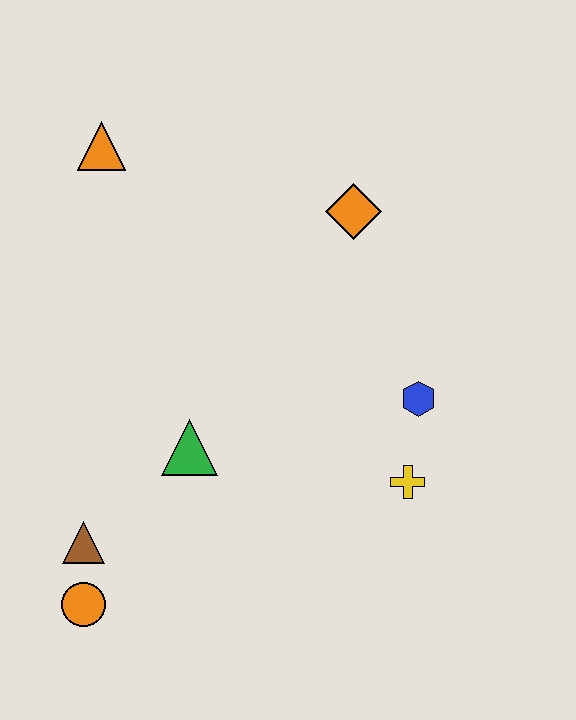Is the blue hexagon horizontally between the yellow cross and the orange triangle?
No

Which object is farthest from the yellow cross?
The orange triangle is farthest from the yellow cross.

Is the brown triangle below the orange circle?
No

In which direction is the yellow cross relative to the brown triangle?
The yellow cross is to the right of the brown triangle.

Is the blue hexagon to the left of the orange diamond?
No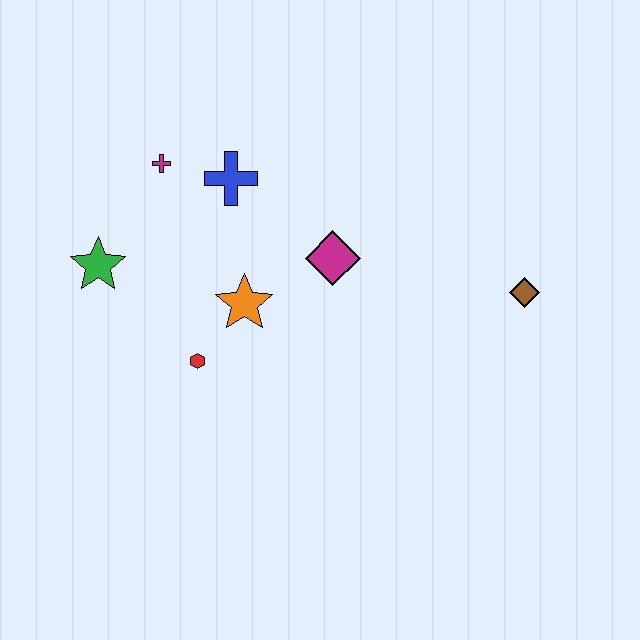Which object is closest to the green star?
The magenta cross is closest to the green star.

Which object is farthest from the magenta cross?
The brown diamond is farthest from the magenta cross.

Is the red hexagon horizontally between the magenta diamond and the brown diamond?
No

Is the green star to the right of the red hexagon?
No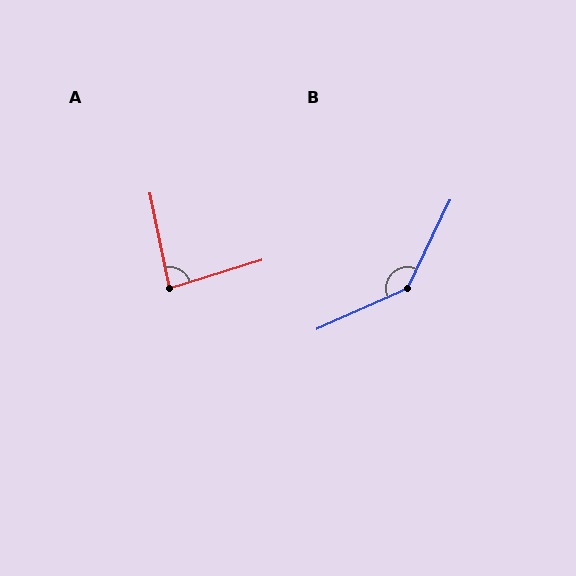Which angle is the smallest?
A, at approximately 84 degrees.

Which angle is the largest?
B, at approximately 140 degrees.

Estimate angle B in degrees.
Approximately 140 degrees.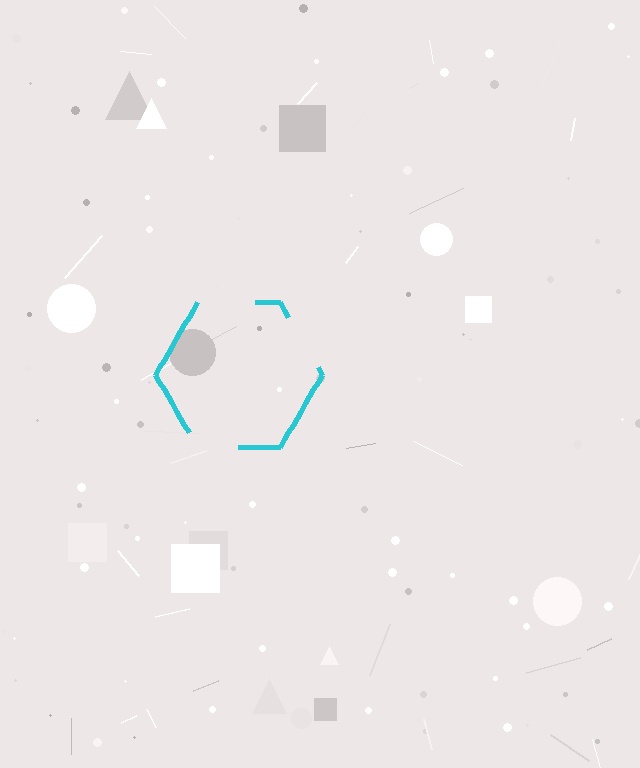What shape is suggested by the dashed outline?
The dashed outline suggests a hexagon.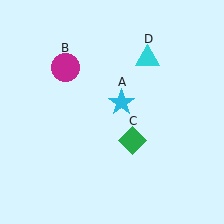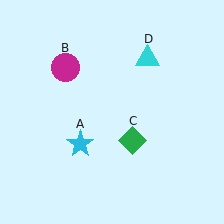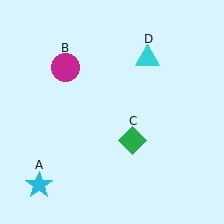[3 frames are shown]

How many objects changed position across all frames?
1 object changed position: cyan star (object A).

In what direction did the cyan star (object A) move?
The cyan star (object A) moved down and to the left.